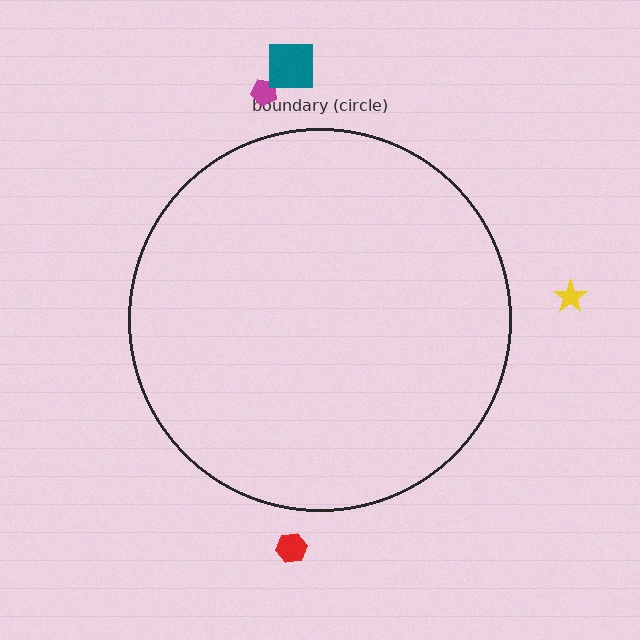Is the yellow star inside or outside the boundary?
Outside.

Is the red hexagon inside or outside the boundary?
Outside.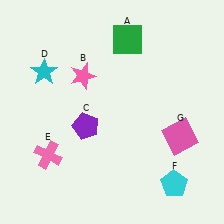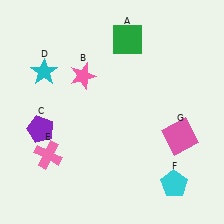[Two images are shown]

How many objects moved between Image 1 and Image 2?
1 object moved between the two images.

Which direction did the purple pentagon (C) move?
The purple pentagon (C) moved left.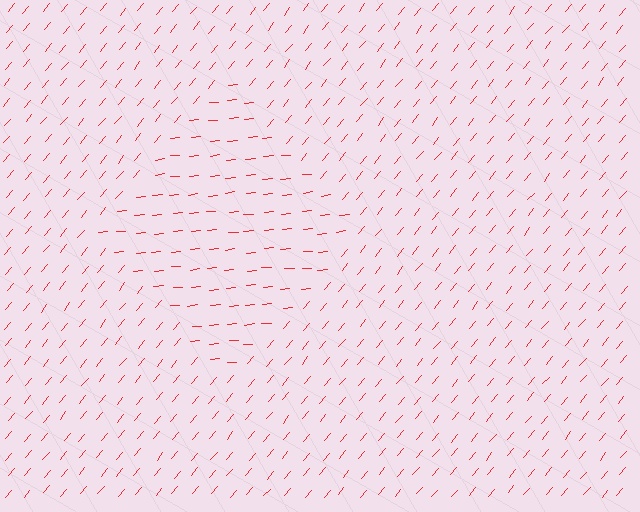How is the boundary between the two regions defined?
The boundary is defined purely by a change in line orientation (approximately 45 degrees difference). All lines are the same color and thickness.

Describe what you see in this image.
The image is filled with small red line segments. A diamond region in the image has lines oriented differently from the surrounding lines, creating a visible texture boundary.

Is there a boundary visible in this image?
Yes, there is a texture boundary formed by a change in line orientation.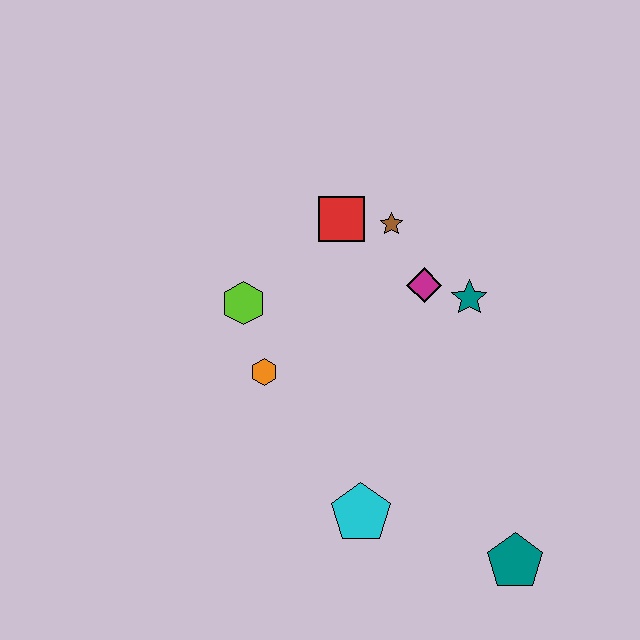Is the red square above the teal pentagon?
Yes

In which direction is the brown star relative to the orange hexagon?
The brown star is above the orange hexagon.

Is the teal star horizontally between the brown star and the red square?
No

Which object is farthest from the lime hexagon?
The teal pentagon is farthest from the lime hexagon.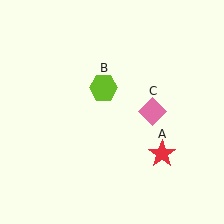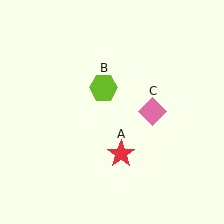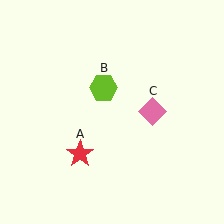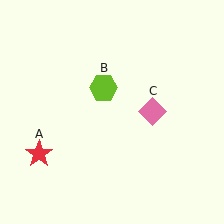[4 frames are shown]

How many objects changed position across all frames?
1 object changed position: red star (object A).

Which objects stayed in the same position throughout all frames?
Lime hexagon (object B) and pink diamond (object C) remained stationary.